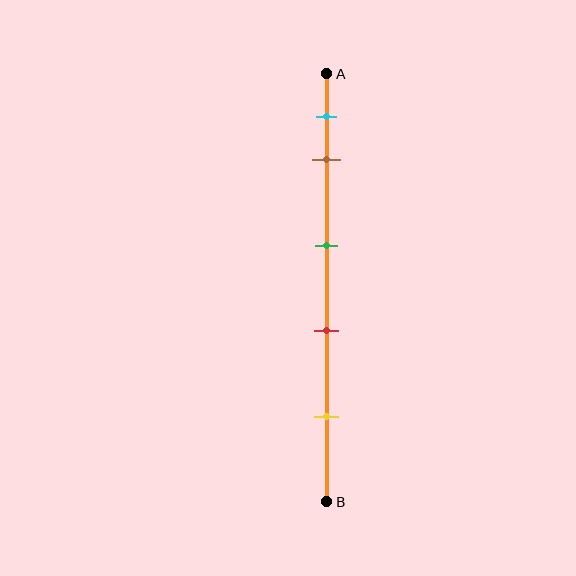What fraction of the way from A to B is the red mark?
The red mark is approximately 60% (0.6) of the way from A to B.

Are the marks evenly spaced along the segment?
No, the marks are not evenly spaced.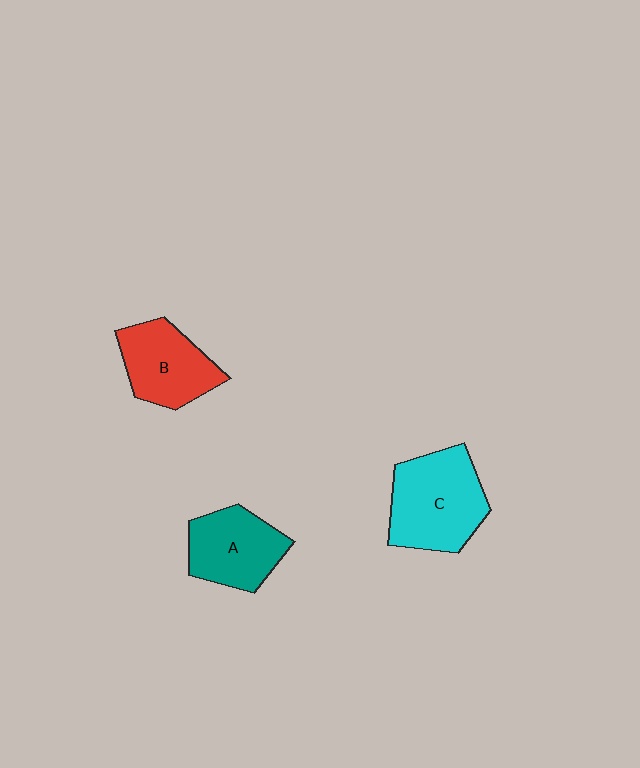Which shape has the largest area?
Shape C (cyan).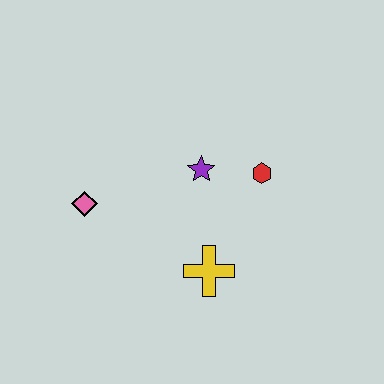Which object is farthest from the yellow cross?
The pink diamond is farthest from the yellow cross.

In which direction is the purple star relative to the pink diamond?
The purple star is to the right of the pink diamond.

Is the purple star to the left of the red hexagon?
Yes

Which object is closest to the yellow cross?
The purple star is closest to the yellow cross.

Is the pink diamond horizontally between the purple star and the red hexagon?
No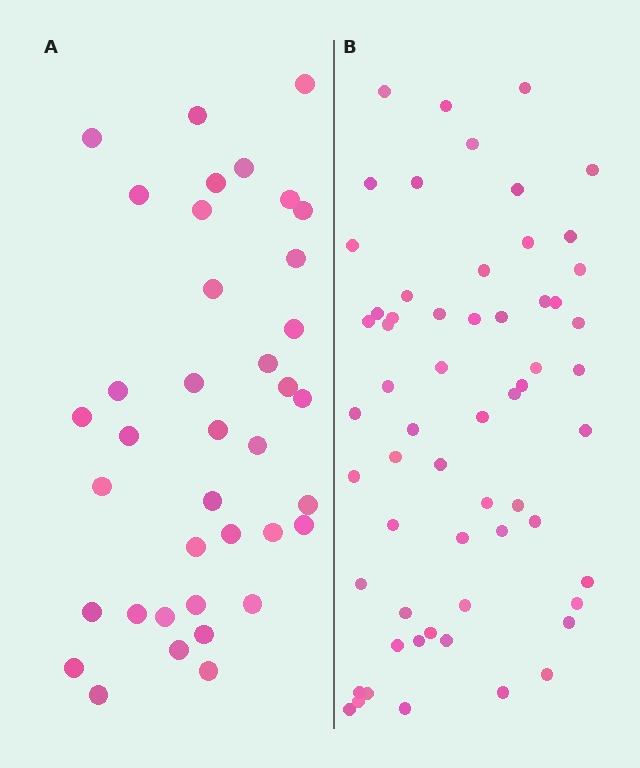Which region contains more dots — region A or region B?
Region B (the right region) has more dots.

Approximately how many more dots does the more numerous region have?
Region B has approximately 20 more dots than region A.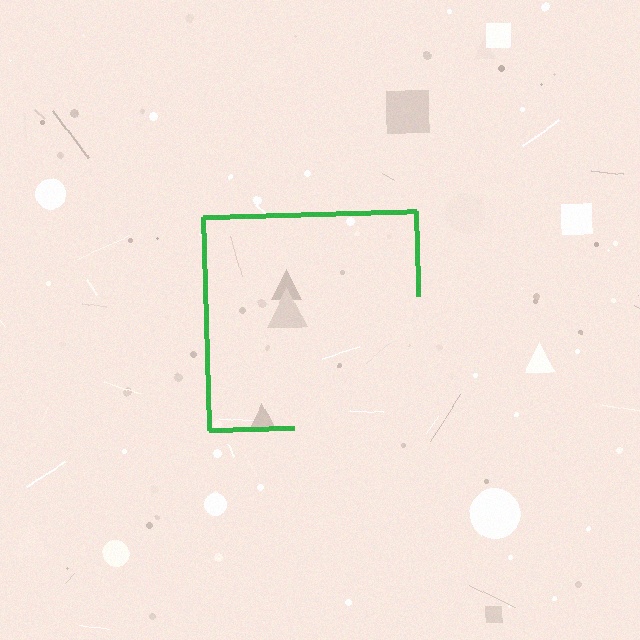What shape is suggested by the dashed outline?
The dashed outline suggests a square.